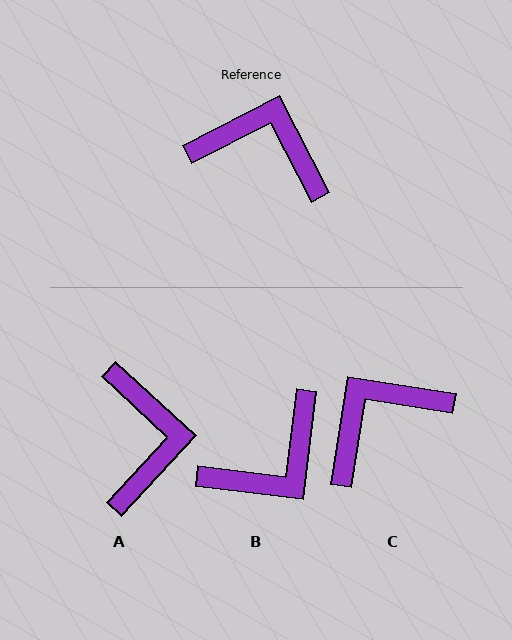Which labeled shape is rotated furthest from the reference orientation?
B, about 124 degrees away.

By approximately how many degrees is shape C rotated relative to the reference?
Approximately 54 degrees counter-clockwise.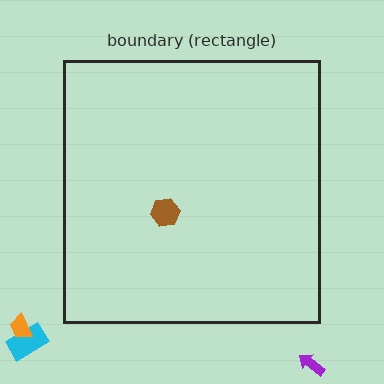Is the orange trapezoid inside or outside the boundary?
Outside.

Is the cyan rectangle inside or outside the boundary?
Outside.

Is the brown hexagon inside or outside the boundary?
Inside.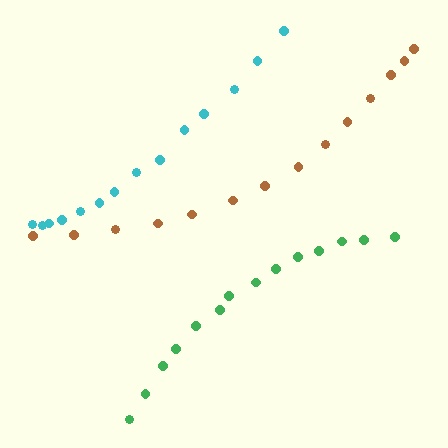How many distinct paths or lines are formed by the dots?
There are 3 distinct paths.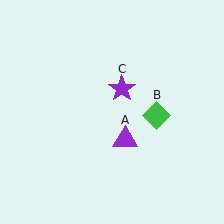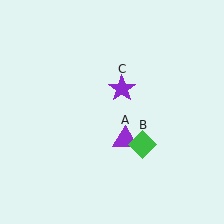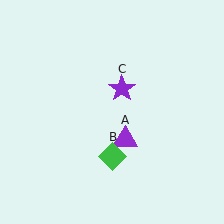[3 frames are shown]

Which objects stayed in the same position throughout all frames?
Purple triangle (object A) and purple star (object C) remained stationary.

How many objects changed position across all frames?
1 object changed position: green diamond (object B).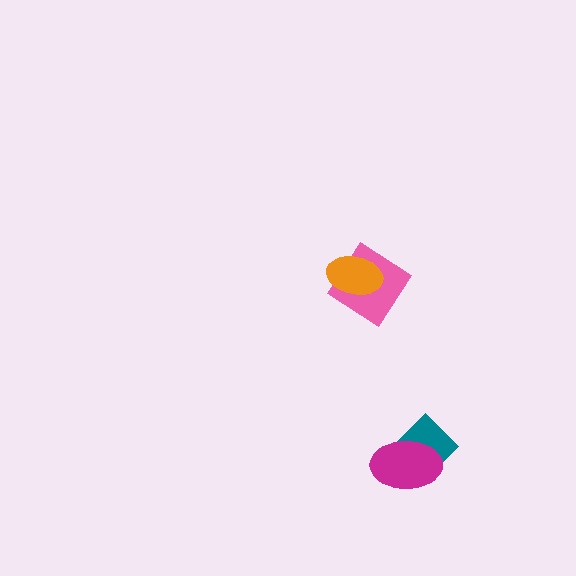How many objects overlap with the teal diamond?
1 object overlaps with the teal diamond.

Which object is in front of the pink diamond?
The orange ellipse is in front of the pink diamond.